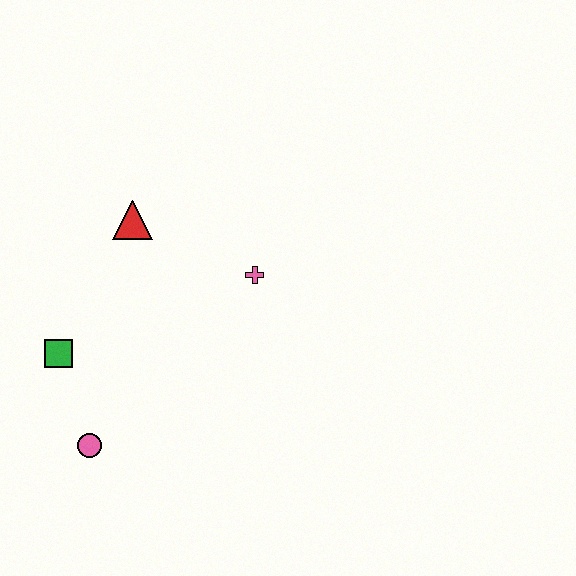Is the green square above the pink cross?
No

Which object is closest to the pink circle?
The green square is closest to the pink circle.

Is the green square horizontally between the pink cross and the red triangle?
No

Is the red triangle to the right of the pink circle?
Yes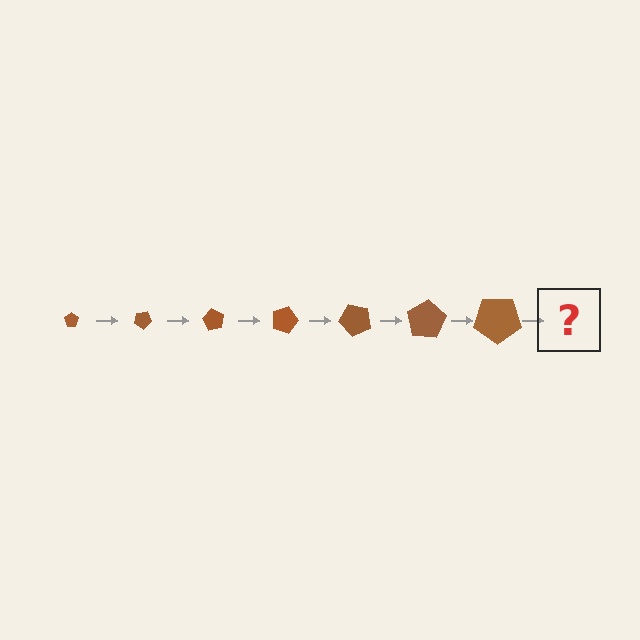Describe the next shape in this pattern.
It should be a pentagon, larger than the previous one and rotated 210 degrees from the start.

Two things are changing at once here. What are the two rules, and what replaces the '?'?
The two rules are that the pentagon grows larger each step and it rotates 30 degrees each step. The '?' should be a pentagon, larger than the previous one and rotated 210 degrees from the start.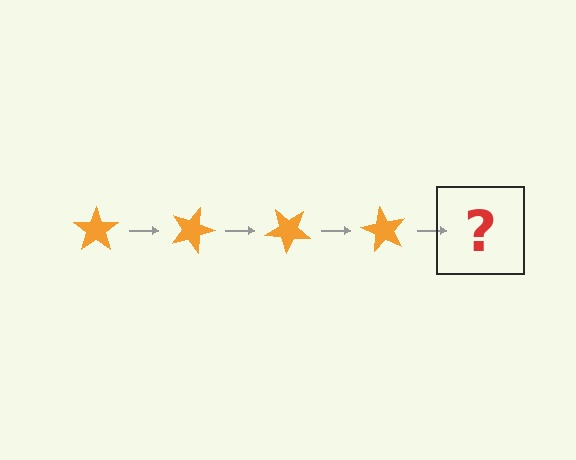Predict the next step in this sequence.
The next step is an orange star rotated 80 degrees.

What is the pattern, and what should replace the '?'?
The pattern is that the star rotates 20 degrees each step. The '?' should be an orange star rotated 80 degrees.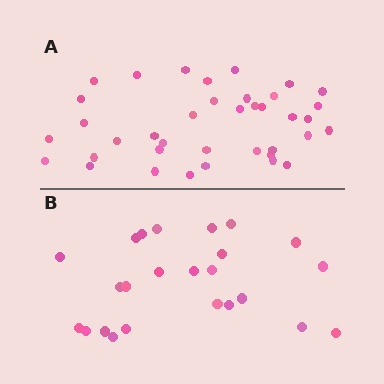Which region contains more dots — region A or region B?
Region A (the top region) has more dots.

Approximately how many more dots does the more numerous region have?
Region A has approximately 15 more dots than region B.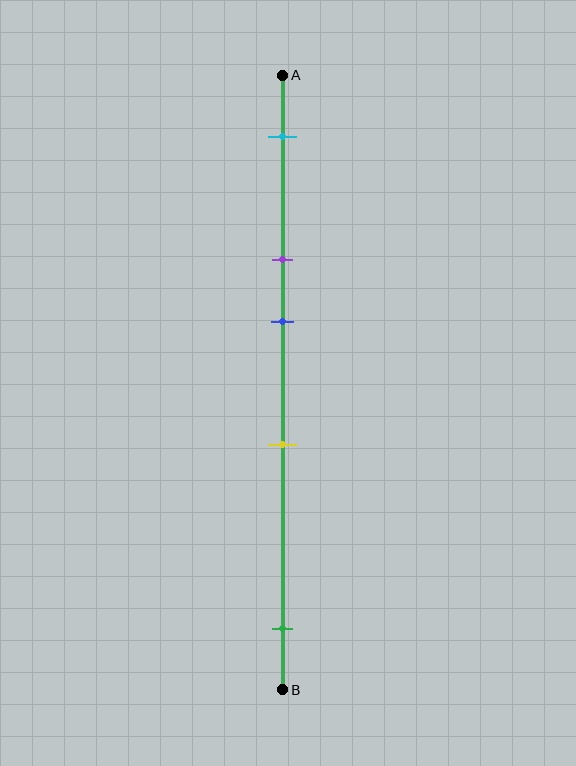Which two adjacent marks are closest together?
The purple and blue marks are the closest adjacent pair.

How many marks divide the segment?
There are 5 marks dividing the segment.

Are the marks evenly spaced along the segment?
No, the marks are not evenly spaced.